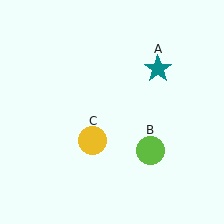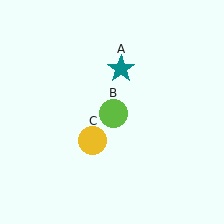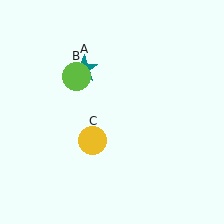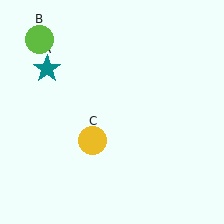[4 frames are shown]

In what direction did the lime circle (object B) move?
The lime circle (object B) moved up and to the left.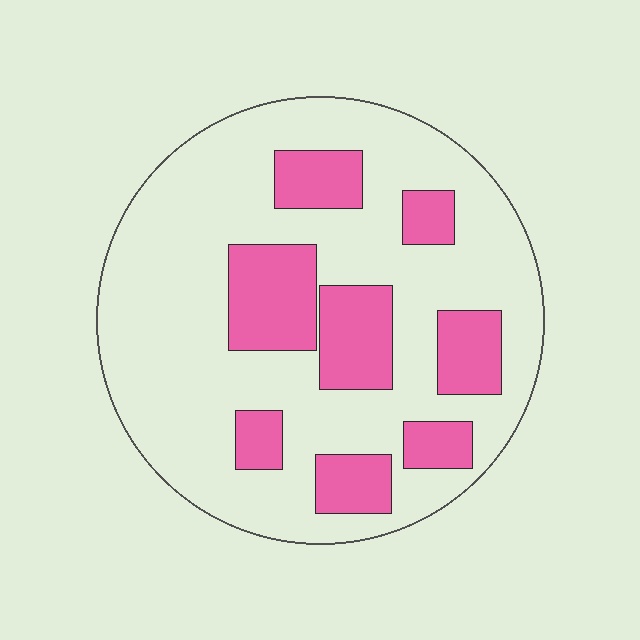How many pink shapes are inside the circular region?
8.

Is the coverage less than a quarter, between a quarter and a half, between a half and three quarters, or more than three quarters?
Between a quarter and a half.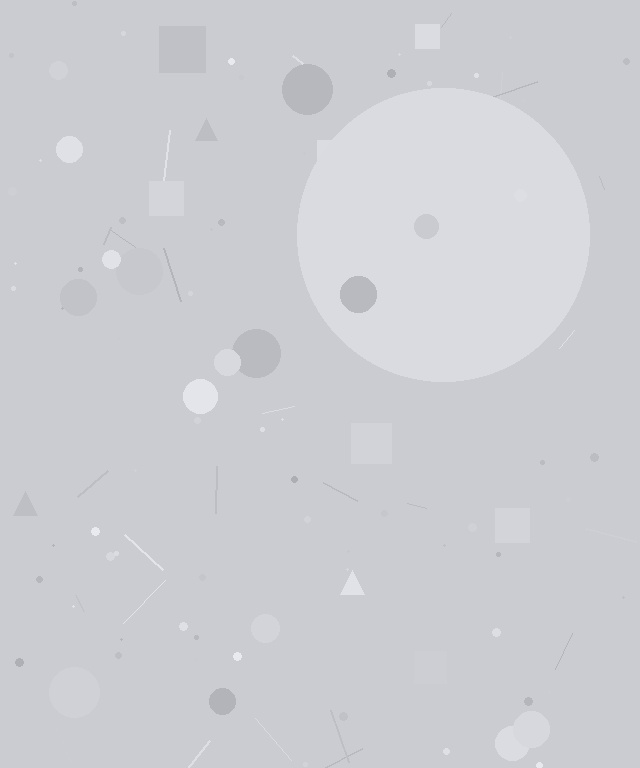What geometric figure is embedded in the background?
A circle is embedded in the background.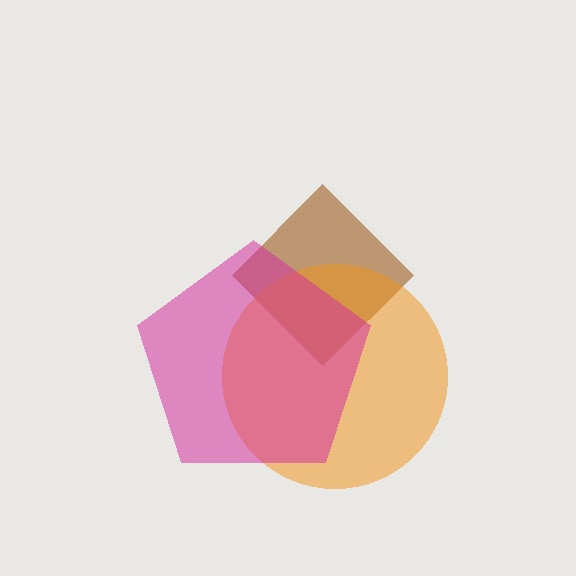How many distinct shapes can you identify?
There are 3 distinct shapes: a brown diamond, an orange circle, a magenta pentagon.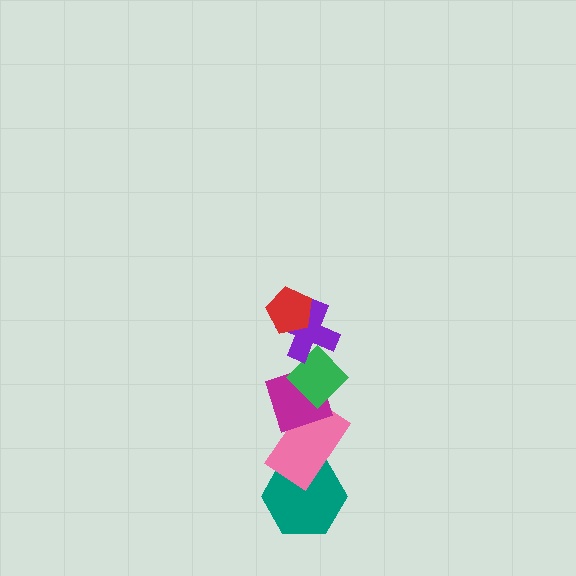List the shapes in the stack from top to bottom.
From top to bottom: the red pentagon, the purple cross, the green diamond, the magenta diamond, the pink rectangle, the teal hexagon.